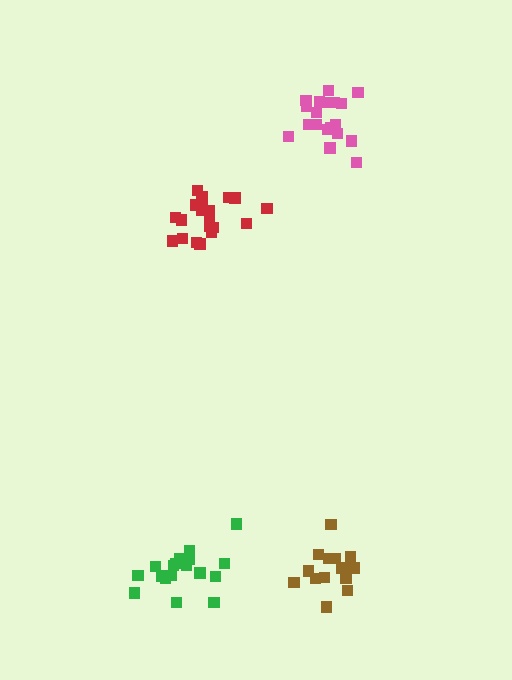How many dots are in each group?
Group 1: 20 dots, Group 2: 18 dots, Group 3: 19 dots, Group 4: 15 dots (72 total).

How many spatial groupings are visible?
There are 4 spatial groupings.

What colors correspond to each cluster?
The clusters are colored: red, green, pink, brown.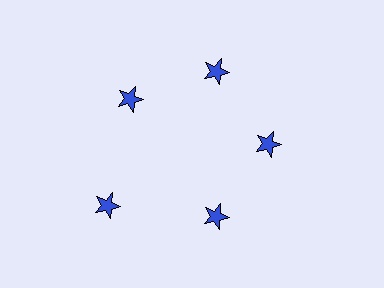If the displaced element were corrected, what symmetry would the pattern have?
It would have 5-fold rotational symmetry — the pattern would map onto itself every 72 degrees.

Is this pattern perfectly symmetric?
No. The 5 blue stars are arranged in a ring, but one element near the 8 o'clock position is pushed outward from the center, breaking the 5-fold rotational symmetry.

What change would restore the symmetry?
The symmetry would be restored by moving it inward, back onto the ring so that all 5 stars sit at equal angles and equal distance from the center.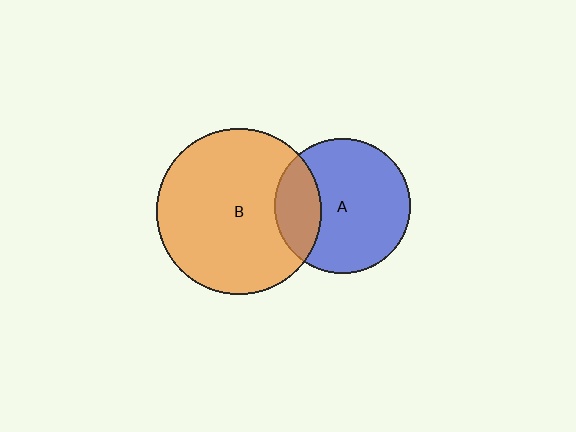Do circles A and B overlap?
Yes.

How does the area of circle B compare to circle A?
Approximately 1.5 times.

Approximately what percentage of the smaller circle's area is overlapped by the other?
Approximately 25%.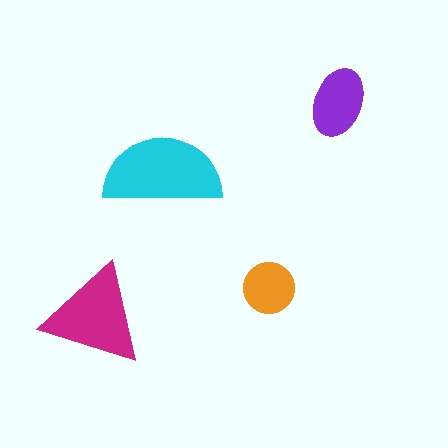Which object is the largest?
The cyan semicircle.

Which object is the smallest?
The orange circle.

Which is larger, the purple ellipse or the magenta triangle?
The magenta triangle.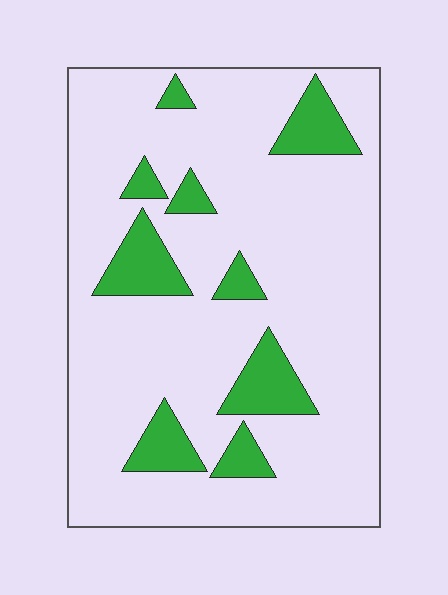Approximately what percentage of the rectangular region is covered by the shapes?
Approximately 15%.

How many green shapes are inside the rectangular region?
9.